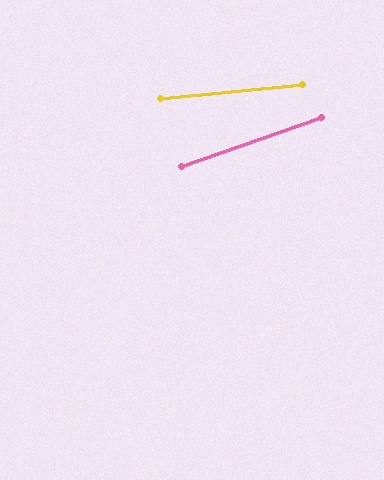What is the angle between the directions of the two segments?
Approximately 14 degrees.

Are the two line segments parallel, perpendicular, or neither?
Neither parallel nor perpendicular — they differ by about 14°.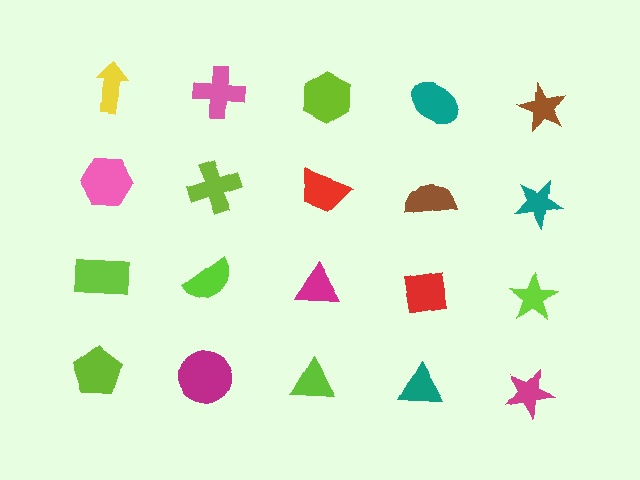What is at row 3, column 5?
A lime star.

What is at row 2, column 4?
A brown semicircle.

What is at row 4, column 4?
A teal triangle.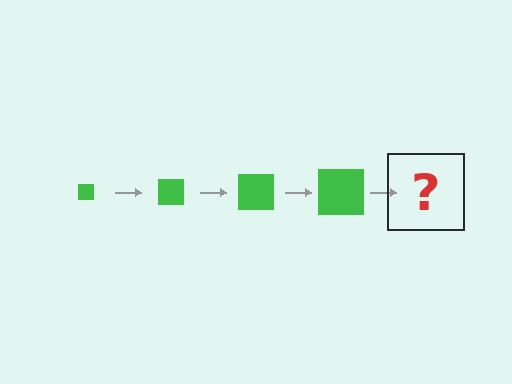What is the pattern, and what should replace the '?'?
The pattern is that the square gets progressively larger each step. The '?' should be a green square, larger than the previous one.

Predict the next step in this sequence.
The next step is a green square, larger than the previous one.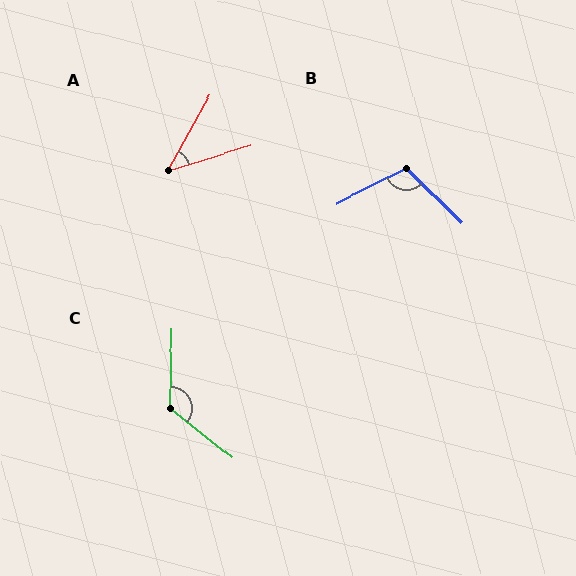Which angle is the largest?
C, at approximately 127 degrees.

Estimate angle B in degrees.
Approximately 109 degrees.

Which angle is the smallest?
A, at approximately 44 degrees.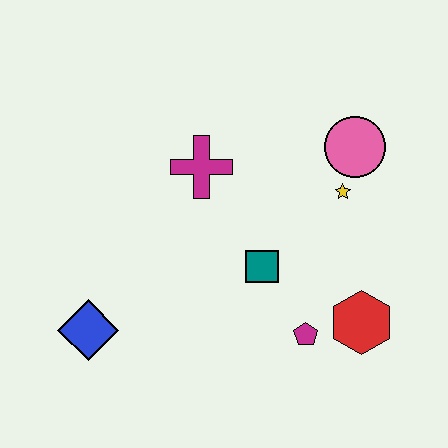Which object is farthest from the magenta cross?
The red hexagon is farthest from the magenta cross.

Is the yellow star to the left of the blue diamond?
No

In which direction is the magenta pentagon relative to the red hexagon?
The magenta pentagon is to the left of the red hexagon.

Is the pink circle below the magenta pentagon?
No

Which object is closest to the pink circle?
The yellow star is closest to the pink circle.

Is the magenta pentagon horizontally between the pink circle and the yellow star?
No